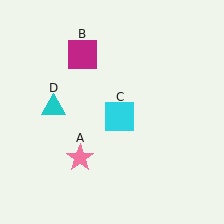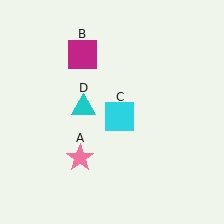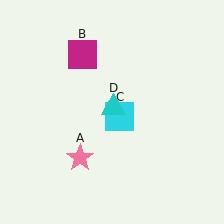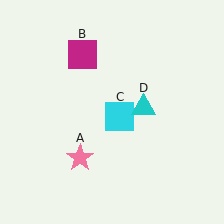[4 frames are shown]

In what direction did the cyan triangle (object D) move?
The cyan triangle (object D) moved right.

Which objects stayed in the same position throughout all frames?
Pink star (object A) and magenta square (object B) and cyan square (object C) remained stationary.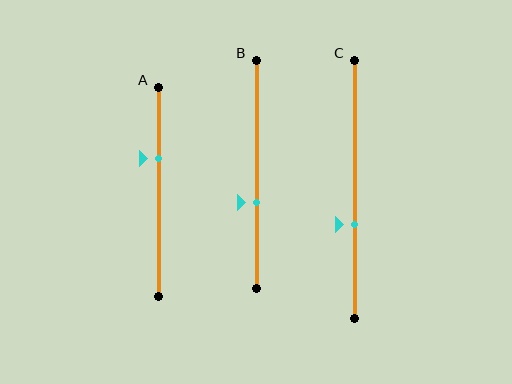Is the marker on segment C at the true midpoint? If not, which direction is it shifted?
No, the marker on segment C is shifted downward by about 13% of the segment length.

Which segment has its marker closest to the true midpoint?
Segment B has its marker closest to the true midpoint.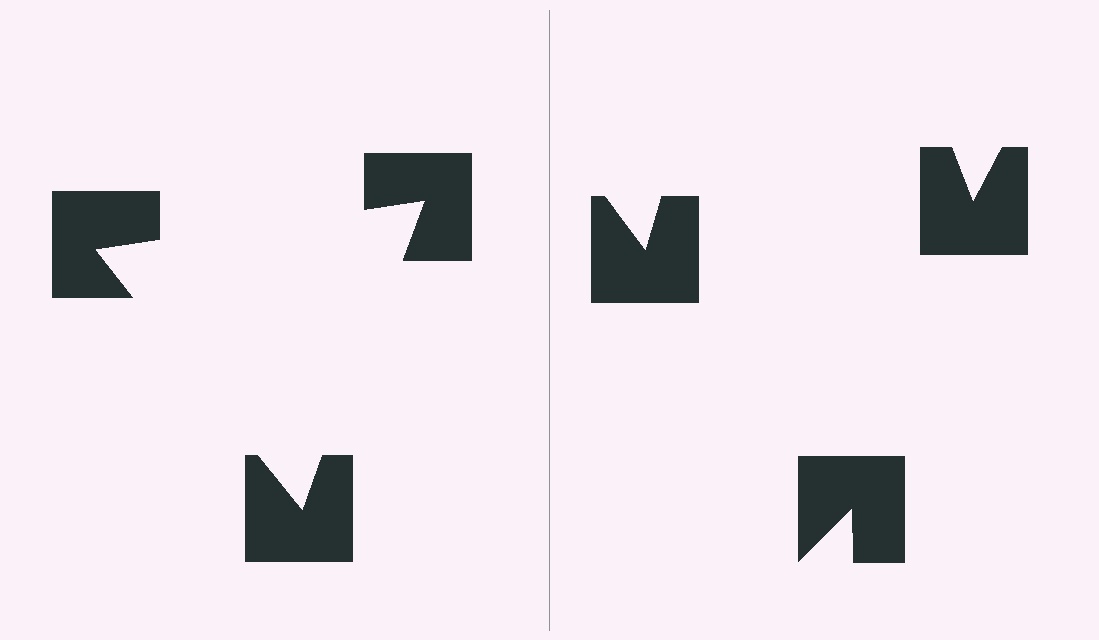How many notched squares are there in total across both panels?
6 — 3 on each side.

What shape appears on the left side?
An illusory triangle.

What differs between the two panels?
The notched squares are positioned identically on both sides; only the wedge orientations differ. On the left they align to a triangle; on the right they are misaligned.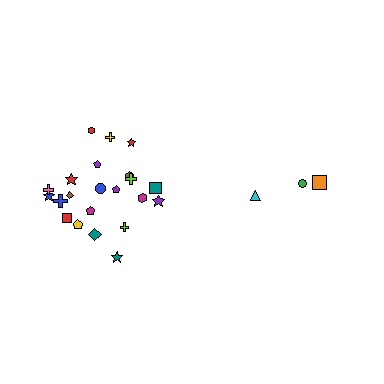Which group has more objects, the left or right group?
The left group.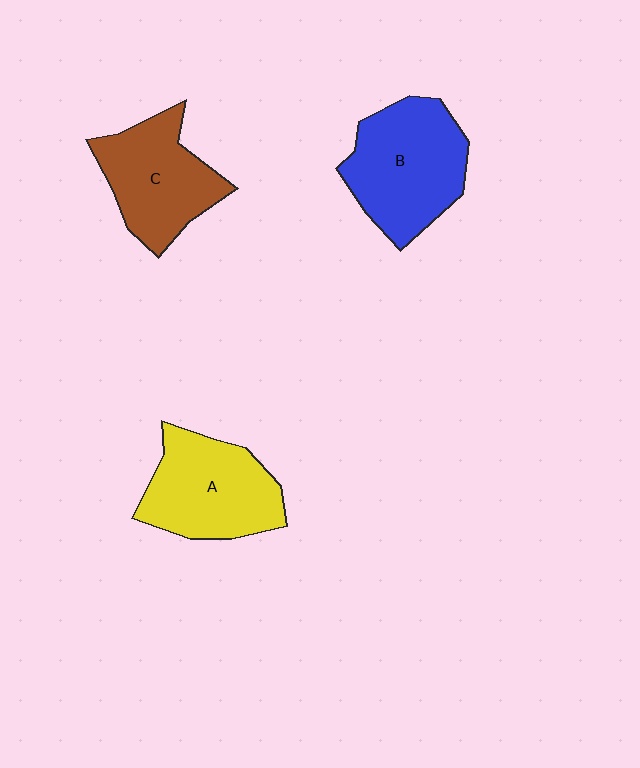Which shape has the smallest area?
Shape C (brown).